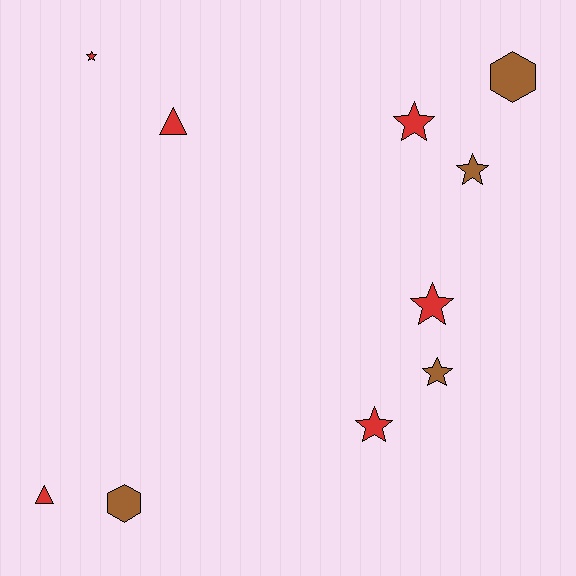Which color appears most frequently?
Red, with 6 objects.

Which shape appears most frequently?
Star, with 6 objects.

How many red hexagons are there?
There are no red hexagons.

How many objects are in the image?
There are 10 objects.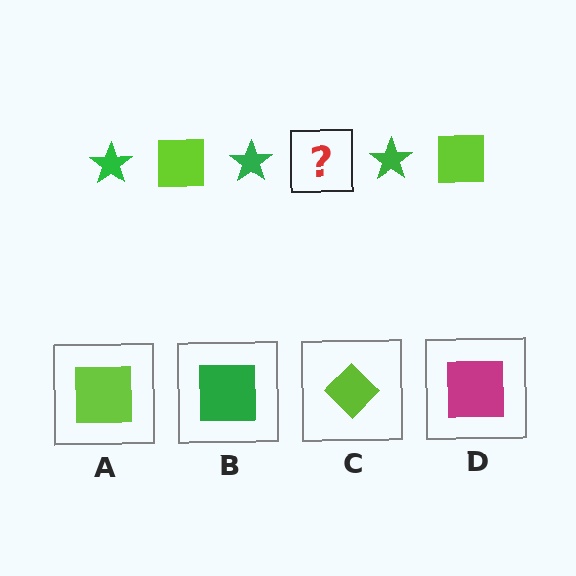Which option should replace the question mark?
Option A.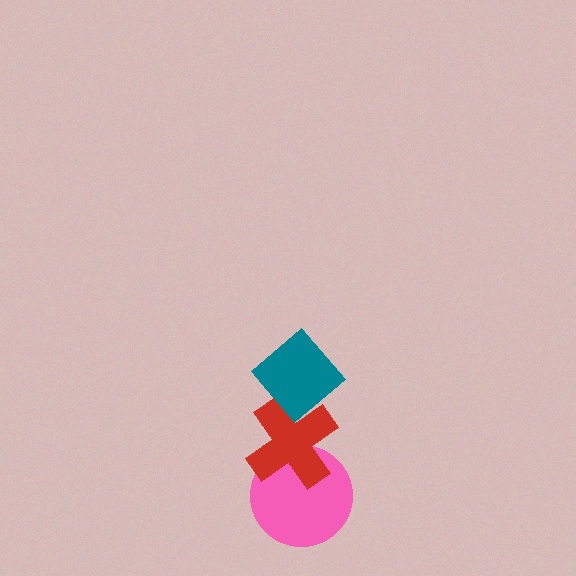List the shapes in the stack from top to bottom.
From top to bottom: the teal diamond, the red cross, the pink circle.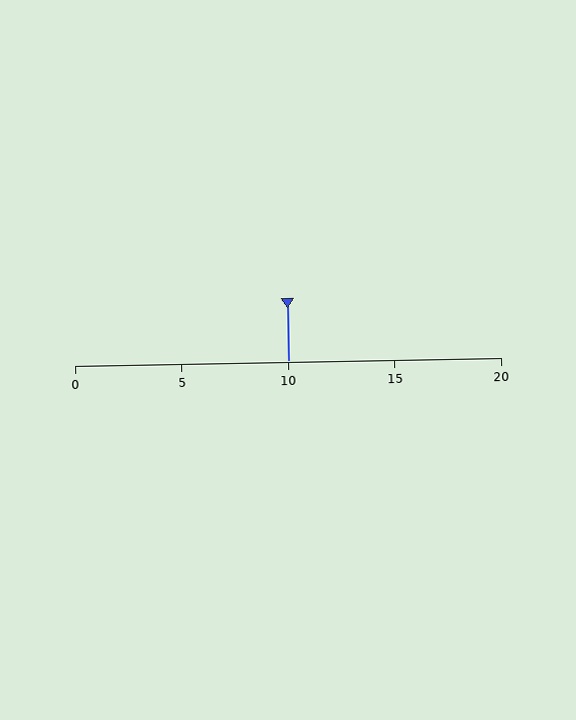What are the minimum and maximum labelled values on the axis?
The axis runs from 0 to 20.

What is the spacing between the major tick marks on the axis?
The major ticks are spaced 5 apart.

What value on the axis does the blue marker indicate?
The marker indicates approximately 10.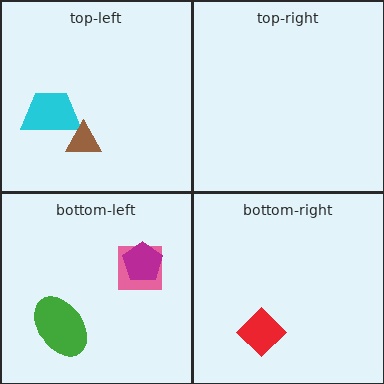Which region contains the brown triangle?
The top-left region.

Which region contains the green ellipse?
The bottom-left region.